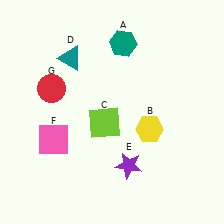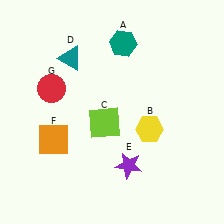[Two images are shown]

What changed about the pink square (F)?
In Image 1, F is pink. In Image 2, it changed to orange.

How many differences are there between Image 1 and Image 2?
There is 1 difference between the two images.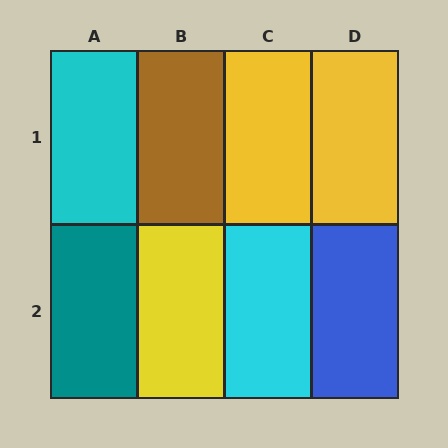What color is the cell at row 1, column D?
Yellow.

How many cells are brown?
1 cell is brown.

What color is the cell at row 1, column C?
Yellow.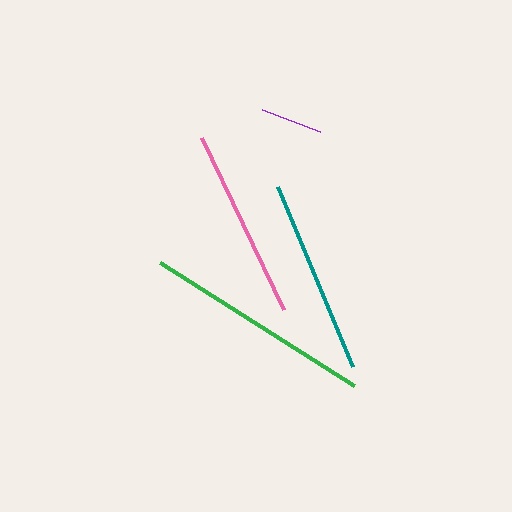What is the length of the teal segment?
The teal segment is approximately 195 pixels long.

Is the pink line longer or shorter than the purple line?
The pink line is longer than the purple line.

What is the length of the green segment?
The green segment is approximately 230 pixels long.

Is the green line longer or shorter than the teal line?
The green line is longer than the teal line.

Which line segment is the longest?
The green line is the longest at approximately 230 pixels.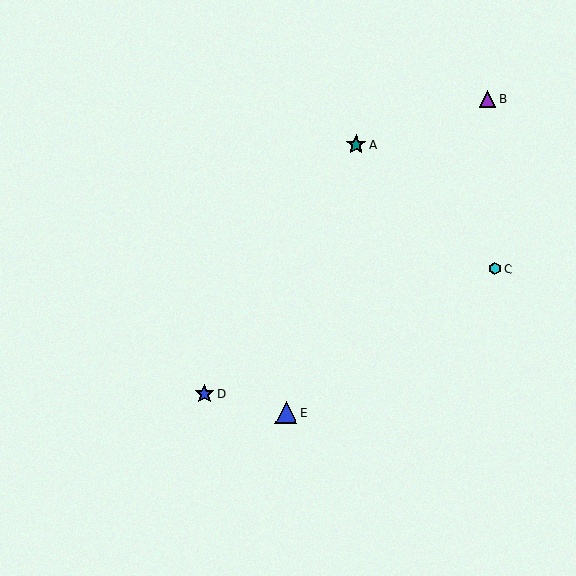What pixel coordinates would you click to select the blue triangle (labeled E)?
Click at (286, 413) to select the blue triangle E.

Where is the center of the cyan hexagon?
The center of the cyan hexagon is at (495, 269).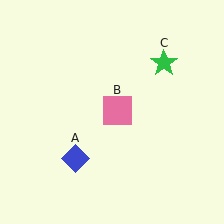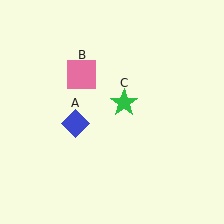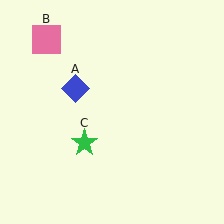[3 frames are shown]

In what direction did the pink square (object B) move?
The pink square (object B) moved up and to the left.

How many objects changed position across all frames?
3 objects changed position: blue diamond (object A), pink square (object B), green star (object C).